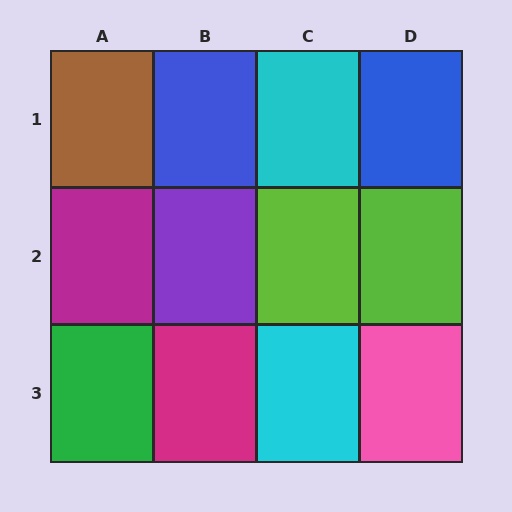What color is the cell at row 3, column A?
Green.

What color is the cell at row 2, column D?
Lime.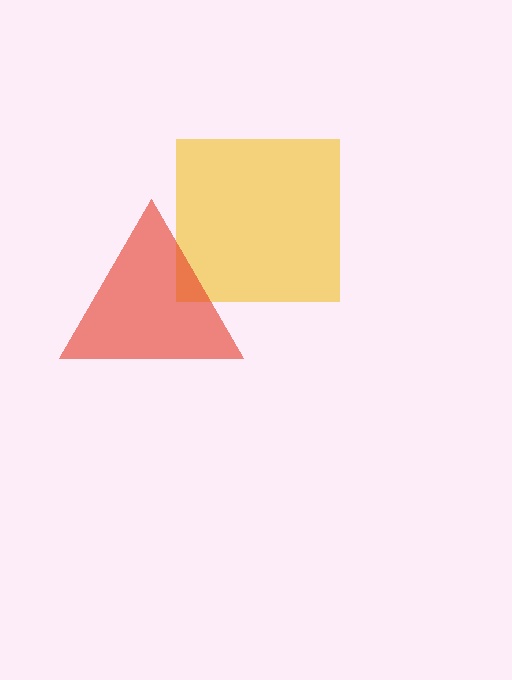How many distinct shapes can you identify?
There are 2 distinct shapes: a yellow square, a red triangle.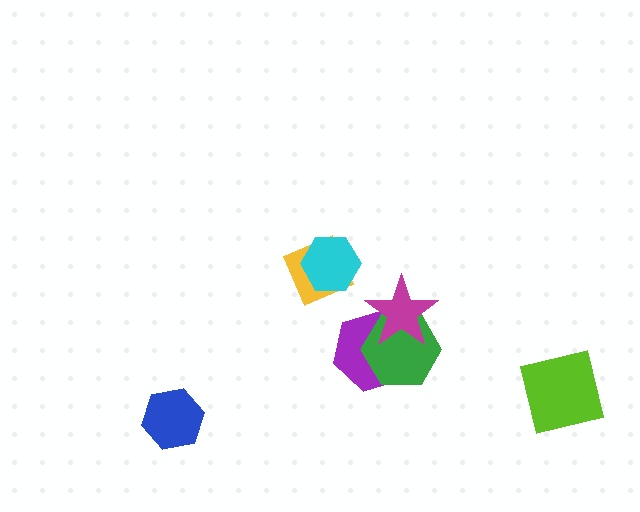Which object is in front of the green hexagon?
The magenta star is in front of the green hexagon.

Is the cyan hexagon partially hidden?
No, no other shape covers it.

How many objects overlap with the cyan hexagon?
1 object overlaps with the cyan hexagon.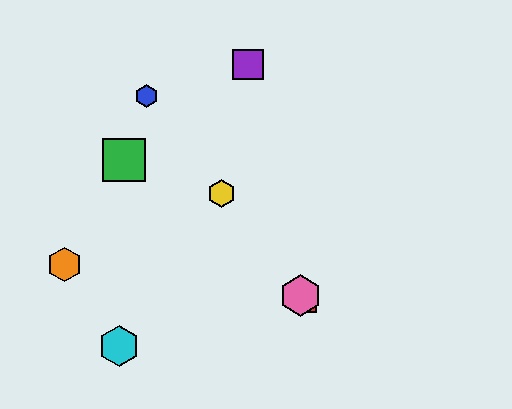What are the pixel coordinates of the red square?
The red square is at (305, 301).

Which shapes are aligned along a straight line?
The red square, the blue hexagon, the yellow hexagon, the pink hexagon are aligned along a straight line.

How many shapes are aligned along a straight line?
4 shapes (the red square, the blue hexagon, the yellow hexagon, the pink hexagon) are aligned along a straight line.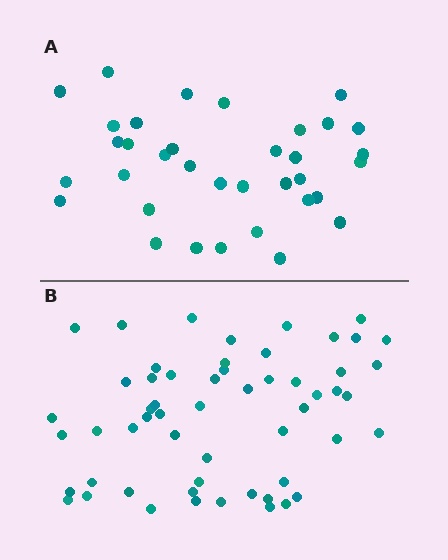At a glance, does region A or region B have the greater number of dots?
Region B (the bottom region) has more dots.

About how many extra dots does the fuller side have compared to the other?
Region B has approximately 20 more dots than region A.